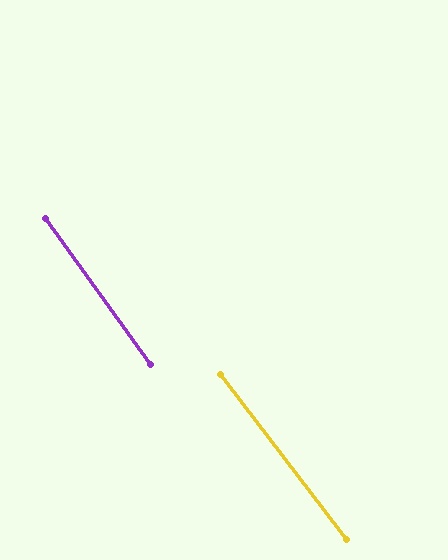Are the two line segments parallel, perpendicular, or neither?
Parallel — their directions differ by only 1.7°.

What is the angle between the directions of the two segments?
Approximately 2 degrees.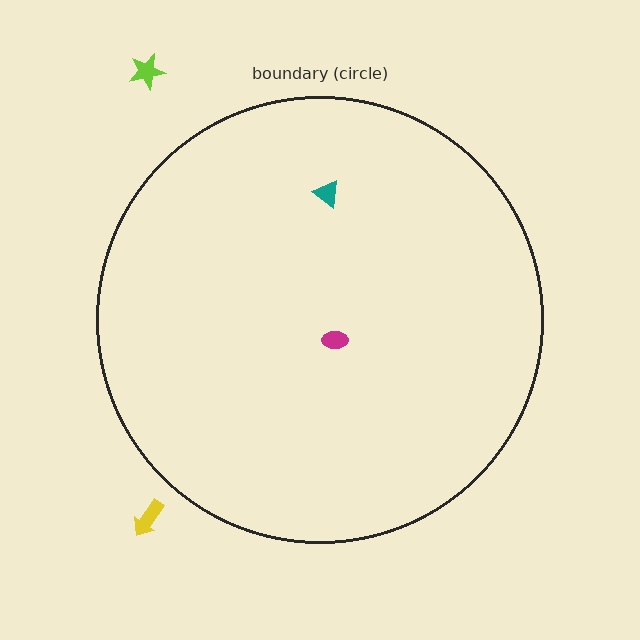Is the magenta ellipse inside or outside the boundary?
Inside.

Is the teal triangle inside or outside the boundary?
Inside.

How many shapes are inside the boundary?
2 inside, 2 outside.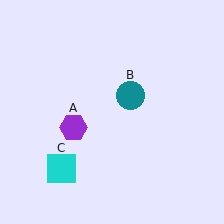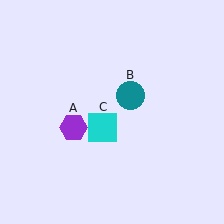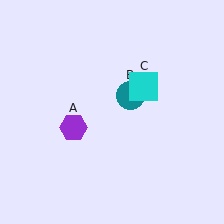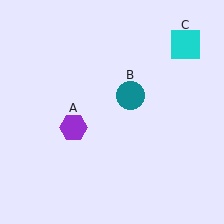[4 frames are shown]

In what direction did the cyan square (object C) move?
The cyan square (object C) moved up and to the right.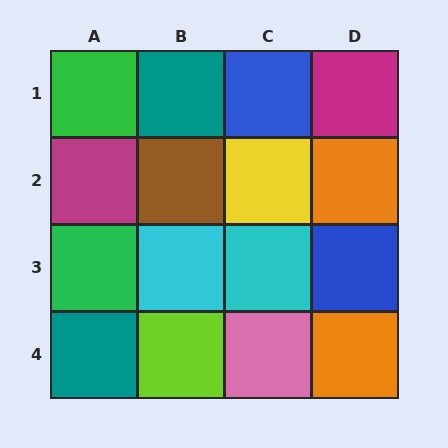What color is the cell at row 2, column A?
Magenta.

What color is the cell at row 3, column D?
Blue.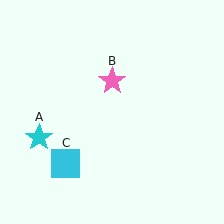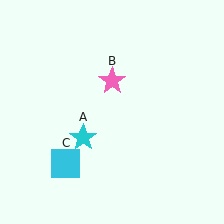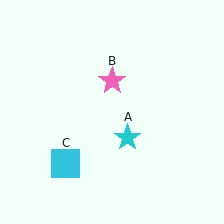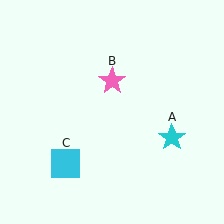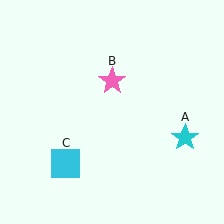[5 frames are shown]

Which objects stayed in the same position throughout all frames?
Pink star (object B) and cyan square (object C) remained stationary.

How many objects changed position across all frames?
1 object changed position: cyan star (object A).